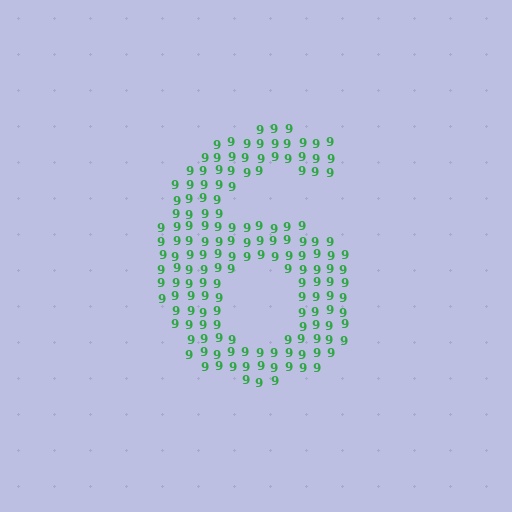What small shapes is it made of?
It is made of small digit 9's.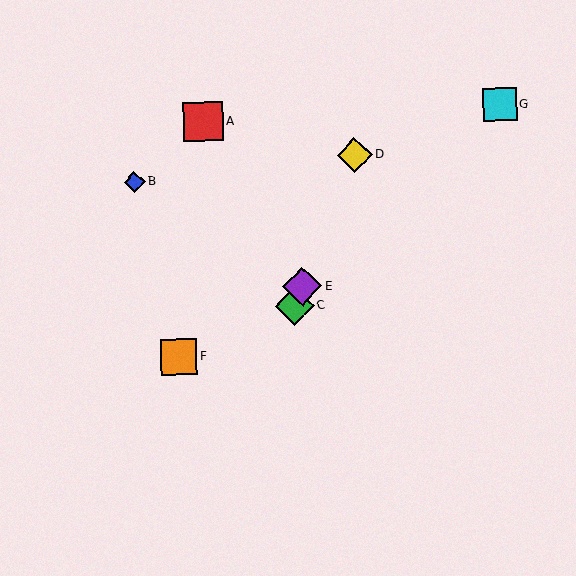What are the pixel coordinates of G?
Object G is at (500, 104).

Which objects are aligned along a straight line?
Objects C, D, E are aligned along a straight line.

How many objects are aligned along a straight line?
3 objects (C, D, E) are aligned along a straight line.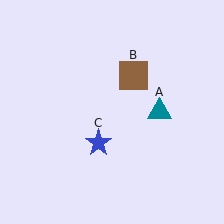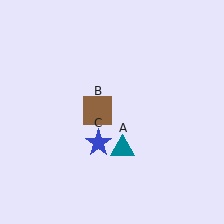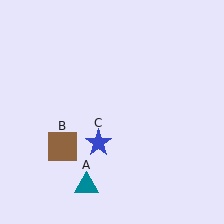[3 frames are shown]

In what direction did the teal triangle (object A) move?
The teal triangle (object A) moved down and to the left.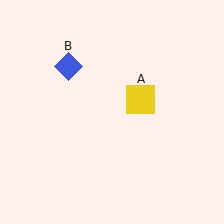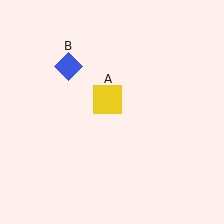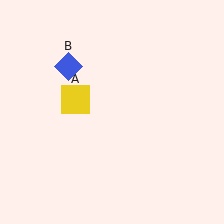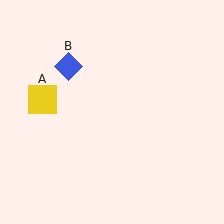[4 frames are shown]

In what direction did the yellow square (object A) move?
The yellow square (object A) moved left.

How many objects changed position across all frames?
1 object changed position: yellow square (object A).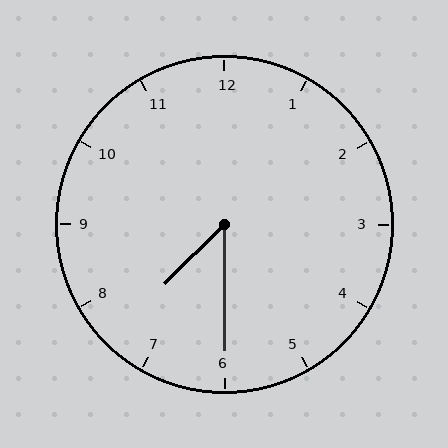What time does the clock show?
7:30.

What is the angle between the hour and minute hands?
Approximately 45 degrees.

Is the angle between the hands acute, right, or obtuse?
It is acute.